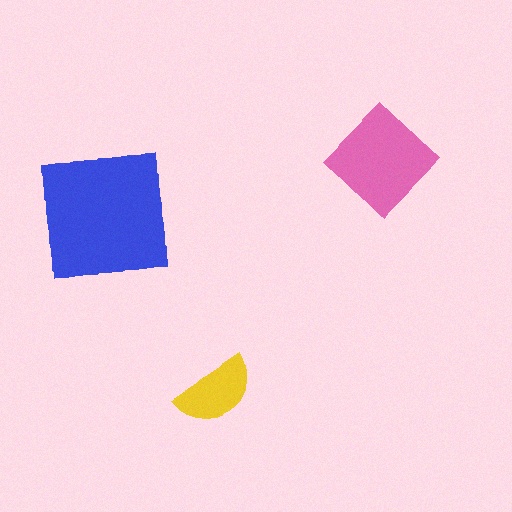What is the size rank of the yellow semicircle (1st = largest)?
3rd.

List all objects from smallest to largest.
The yellow semicircle, the pink diamond, the blue square.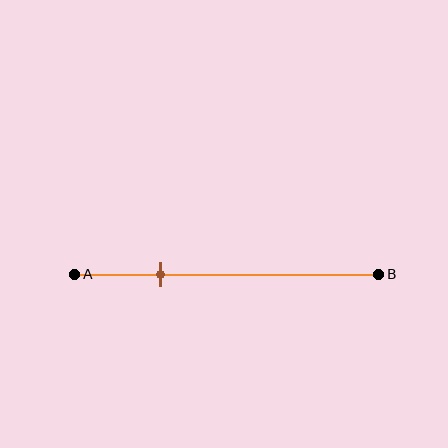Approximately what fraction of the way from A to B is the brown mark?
The brown mark is approximately 30% of the way from A to B.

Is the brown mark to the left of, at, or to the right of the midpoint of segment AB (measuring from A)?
The brown mark is to the left of the midpoint of segment AB.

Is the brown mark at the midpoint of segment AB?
No, the mark is at about 30% from A, not at the 50% midpoint.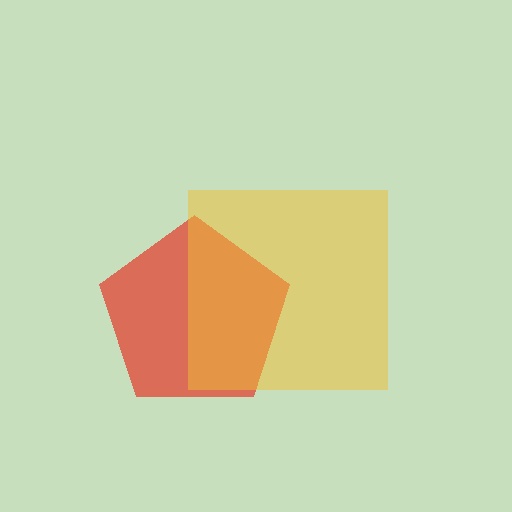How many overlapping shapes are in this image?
There are 2 overlapping shapes in the image.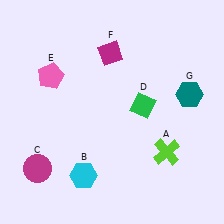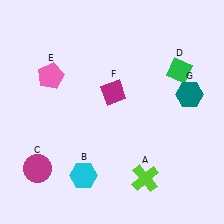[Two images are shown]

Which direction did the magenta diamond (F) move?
The magenta diamond (F) moved down.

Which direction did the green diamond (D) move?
The green diamond (D) moved right.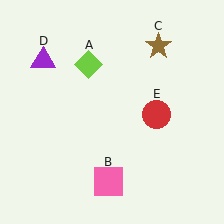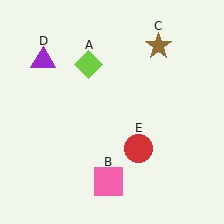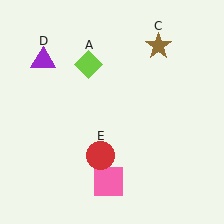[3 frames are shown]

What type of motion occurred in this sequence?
The red circle (object E) rotated clockwise around the center of the scene.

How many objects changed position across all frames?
1 object changed position: red circle (object E).